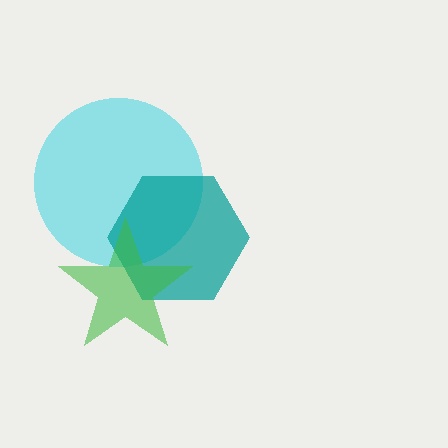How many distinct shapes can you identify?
There are 3 distinct shapes: a cyan circle, a teal hexagon, a green star.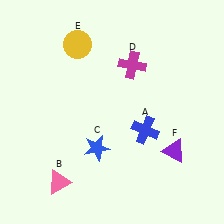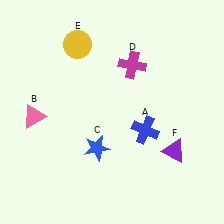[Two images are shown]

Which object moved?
The pink triangle (B) moved up.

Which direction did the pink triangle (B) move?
The pink triangle (B) moved up.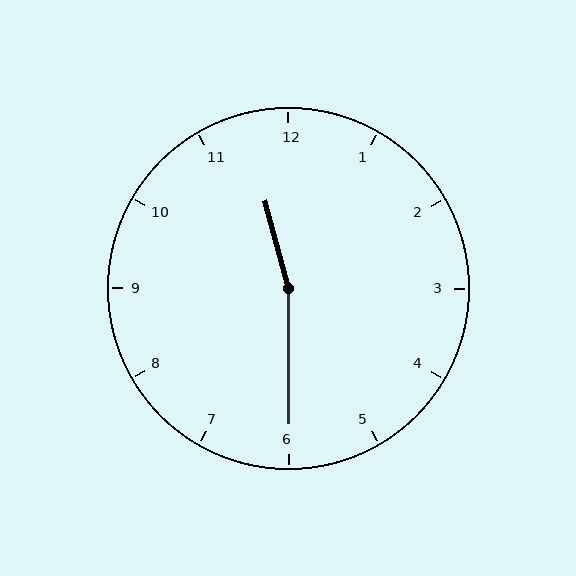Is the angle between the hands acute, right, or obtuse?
It is obtuse.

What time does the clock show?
11:30.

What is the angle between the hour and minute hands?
Approximately 165 degrees.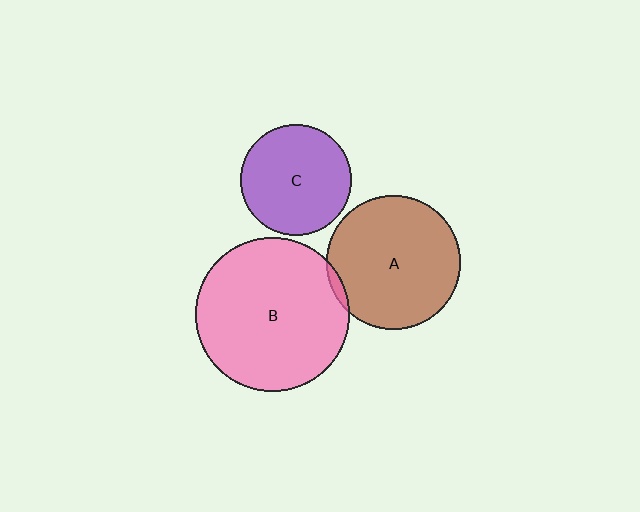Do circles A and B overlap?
Yes.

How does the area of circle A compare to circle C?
Approximately 1.5 times.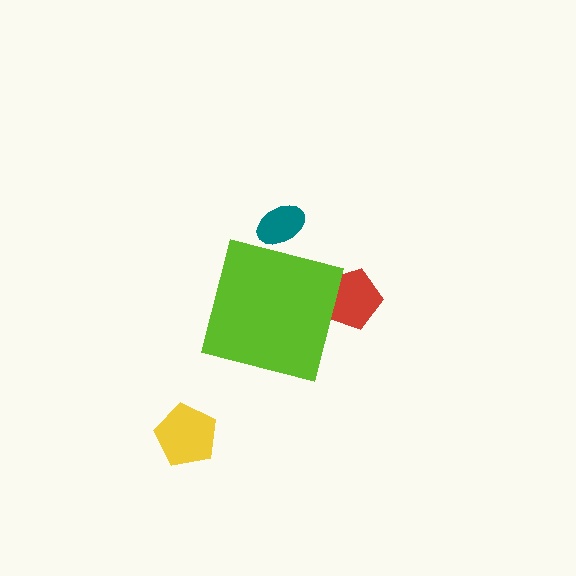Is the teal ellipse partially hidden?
Yes, the teal ellipse is partially hidden behind the lime square.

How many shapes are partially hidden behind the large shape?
2 shapes are partially hidden.